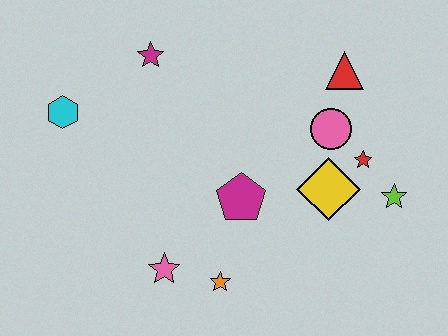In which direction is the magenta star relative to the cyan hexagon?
The magenta star is to the right of the cyan hexagon.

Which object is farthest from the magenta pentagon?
The cyan hexagon is farthest from the magenta pentagon.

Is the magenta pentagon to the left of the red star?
Yes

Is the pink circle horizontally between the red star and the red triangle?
No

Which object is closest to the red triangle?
The pink circle is closest to the red triangle.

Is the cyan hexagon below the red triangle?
Yes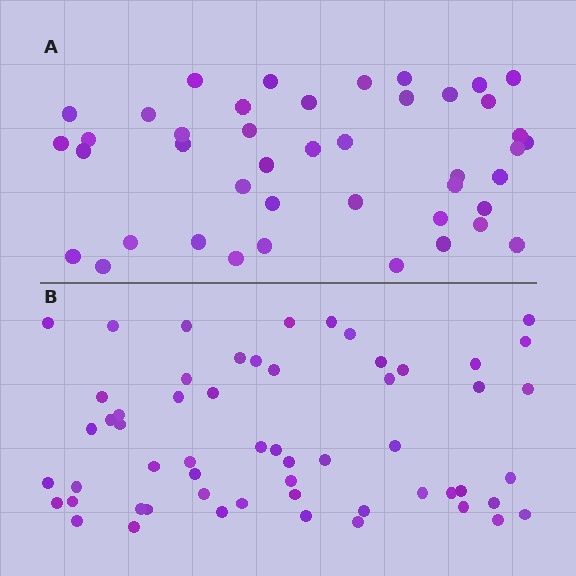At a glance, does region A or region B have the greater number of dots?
Region B (the bottom region) has more dots.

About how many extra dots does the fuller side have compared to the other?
Region B has approximately 15 more dots than region A.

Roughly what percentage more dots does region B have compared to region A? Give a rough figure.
About 35% more.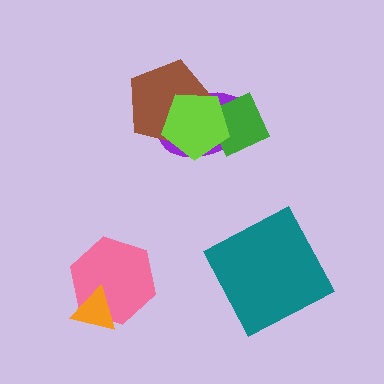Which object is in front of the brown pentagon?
The lime pentagon is in front of the brown pentagon.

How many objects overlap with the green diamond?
2 objects overlap with the green diamond.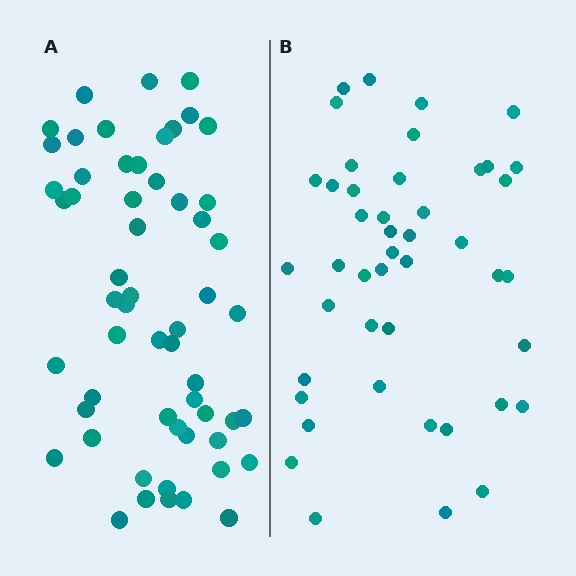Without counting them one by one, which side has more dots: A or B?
Region A (the left region) has more dots.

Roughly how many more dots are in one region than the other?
Region A has roughly 12 or so more dots than region B.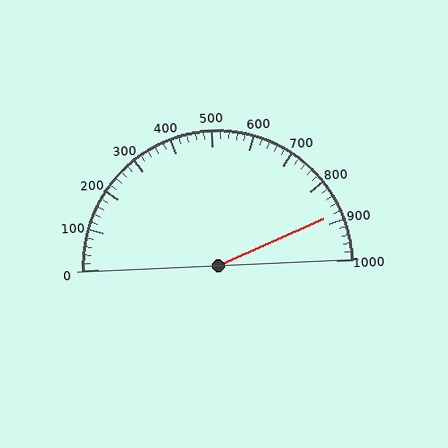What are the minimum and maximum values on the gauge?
The gauge ranges from 0 to 1000.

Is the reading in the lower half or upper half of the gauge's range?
The reading is in the upper half of the range (0 to 1000).